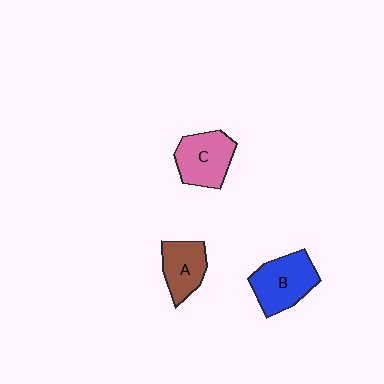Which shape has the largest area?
Shape B (blue).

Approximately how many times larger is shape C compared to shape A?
Approximately 1.2 times.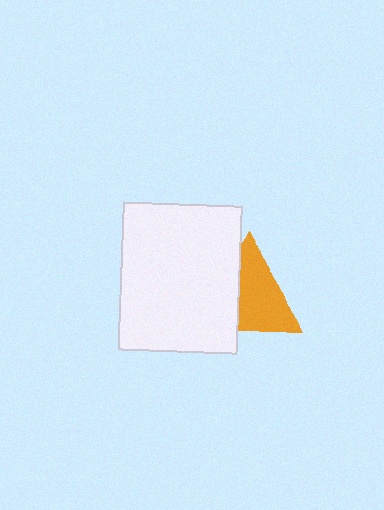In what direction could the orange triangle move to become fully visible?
The orange triangle could move right. That would shift it out from behind the white rectangle entirely.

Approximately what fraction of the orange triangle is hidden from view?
Roughly 38% of the orange triangle is hidden behind the white rectangle.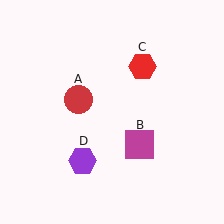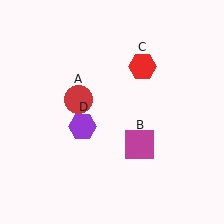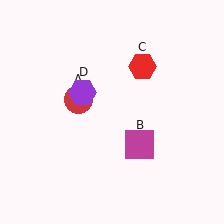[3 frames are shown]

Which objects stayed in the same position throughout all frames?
Red circle (object A) and magenta square (object B) and red hexagon (object C) remained stationary.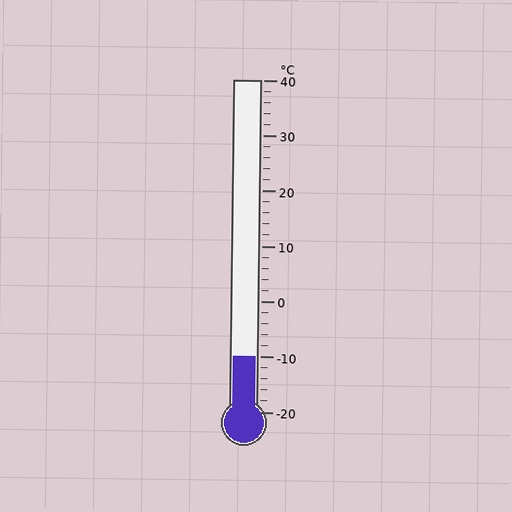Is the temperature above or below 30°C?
The temperature is below 30°C.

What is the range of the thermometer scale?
The thermometer scale ranges from -20°C to 40°C.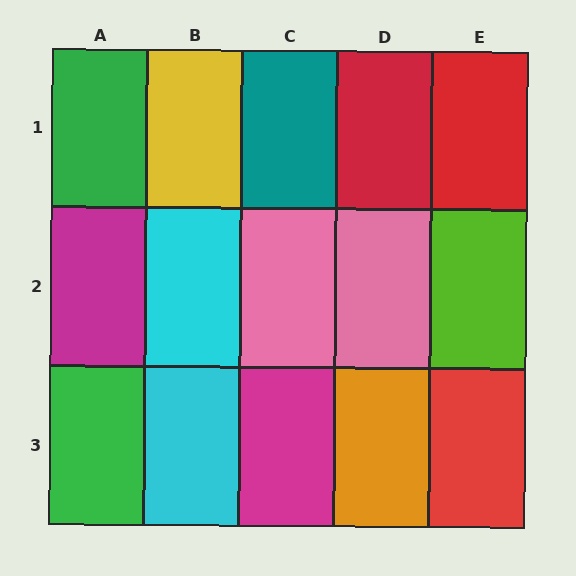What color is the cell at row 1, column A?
Green.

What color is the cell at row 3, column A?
Green.